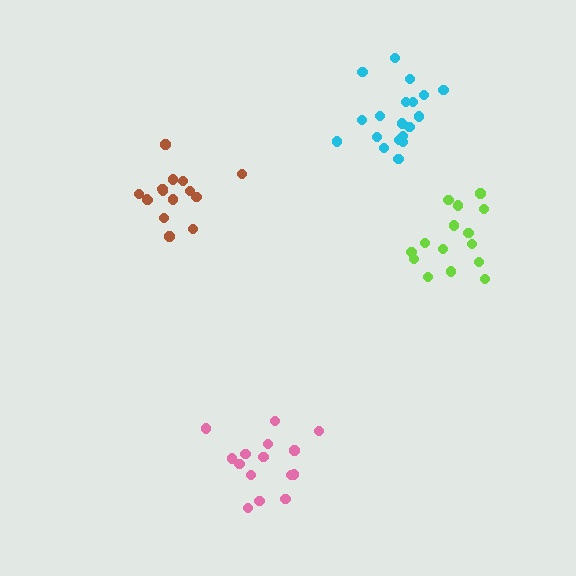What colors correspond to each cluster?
The clusters are colored: lime, brown, cyan, pink.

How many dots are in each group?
Group 1: 15 dots, Group 2: 15 dots, Group 3: 19 dots, Group 4: 16 dots (65 total).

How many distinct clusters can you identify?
There are 4 distinct clusters.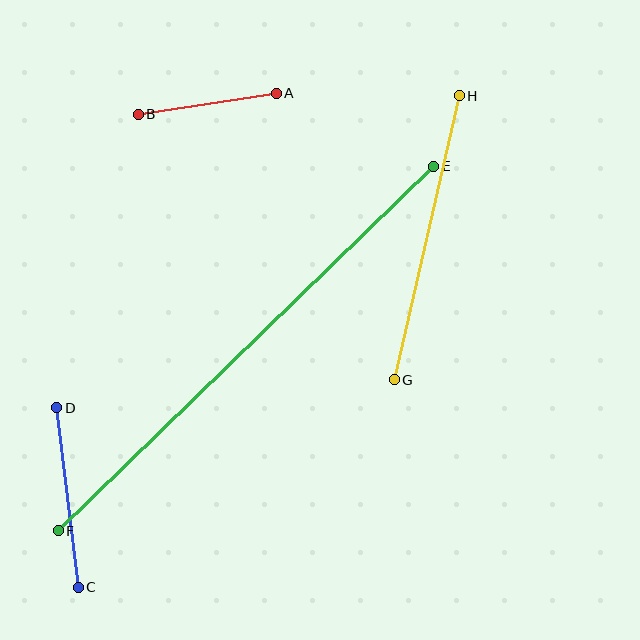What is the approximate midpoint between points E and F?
The midpoint is at approximately (246, 348) pixels.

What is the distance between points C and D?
The distance is approximately 181 pixels.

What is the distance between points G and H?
The distance is approximately 291 pixels.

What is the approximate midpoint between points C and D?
The midpoint is at approximately (67, 498) pixels.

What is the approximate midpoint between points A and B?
The midpoint is at approximately (207, 104) pixels.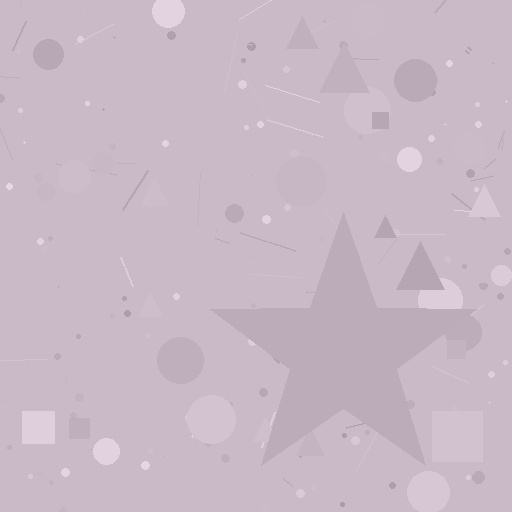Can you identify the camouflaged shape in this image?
The camouflaged shape is a star.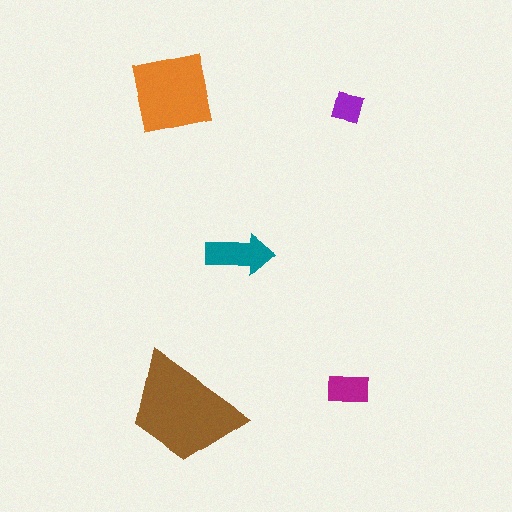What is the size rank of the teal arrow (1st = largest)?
3rd.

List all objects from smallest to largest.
The purple square, the magenta rectangle, the teal arrow, the orange square, the brown trapezoid.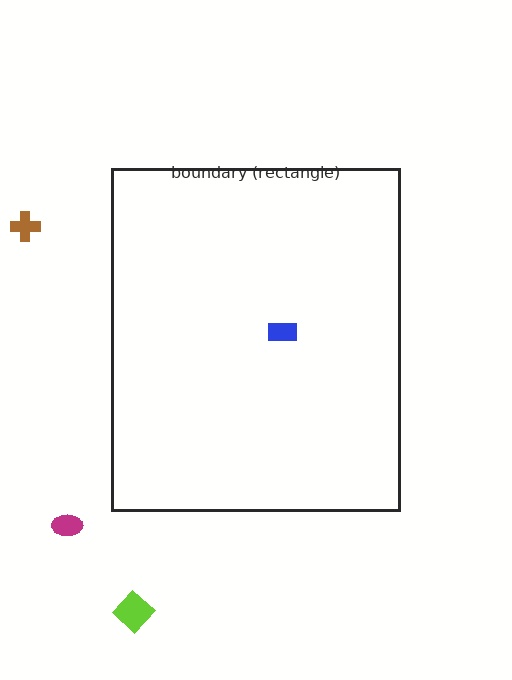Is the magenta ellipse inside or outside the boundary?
Outside.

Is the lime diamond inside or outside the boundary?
Outside.